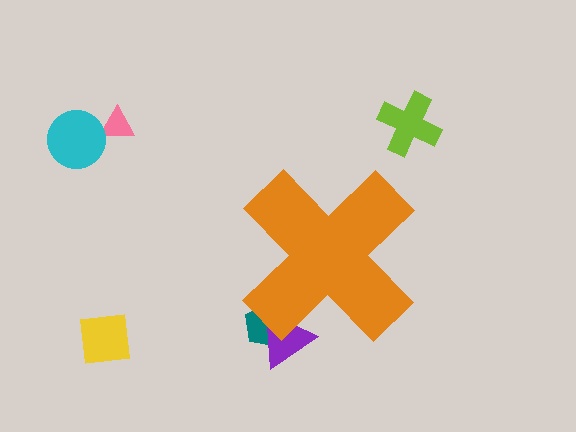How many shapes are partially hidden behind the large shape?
2 shapes are partially hidden.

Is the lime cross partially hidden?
No, the lime cross is fully visible.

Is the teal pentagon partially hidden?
Yes, the teal pentagon is partially hidden behind the orange cross.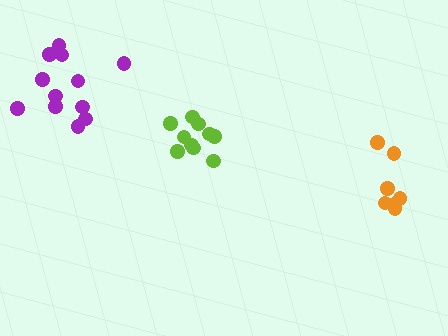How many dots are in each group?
Group 1: 7 dots, Group 2: 12 dots, Group 3: 10 dots (29 total).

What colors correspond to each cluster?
The clusters are colored: orange, purple, lime.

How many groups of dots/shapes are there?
There are 3 groups.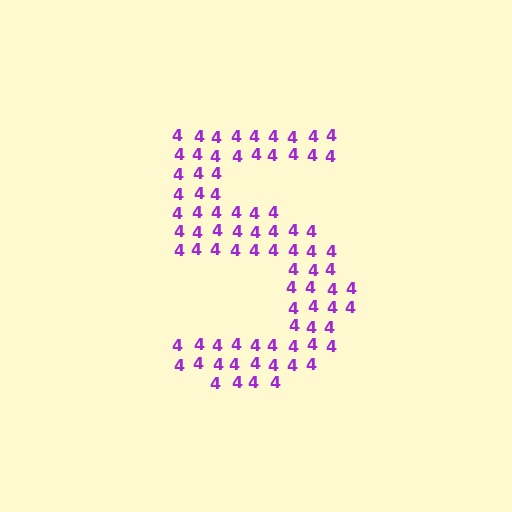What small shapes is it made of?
It is made of small digit 4's.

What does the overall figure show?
The overall figure shows the digit 5.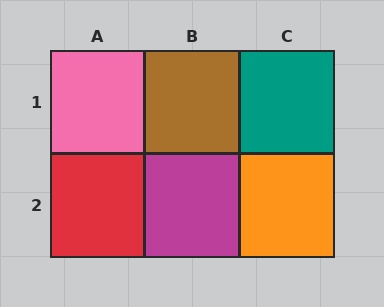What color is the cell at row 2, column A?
Red.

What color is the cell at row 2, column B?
Magenta.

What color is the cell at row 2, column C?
Orange.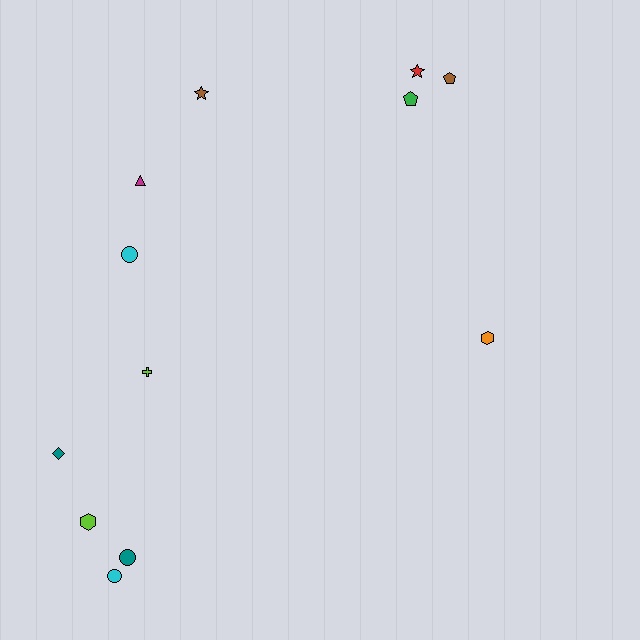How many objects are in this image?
There are 12 objects.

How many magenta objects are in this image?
There is 1 magenta object.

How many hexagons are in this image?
There are 2 hexagons.